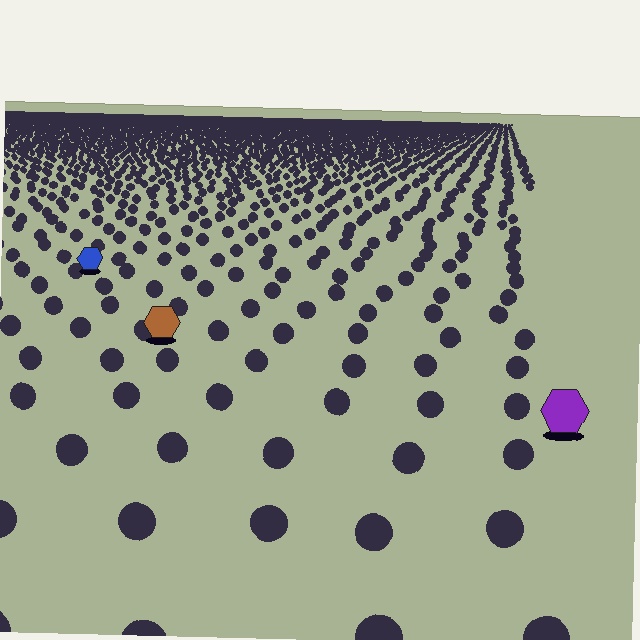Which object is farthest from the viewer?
The blue hexagon is farthest from the viewer. It appears smaller and the ground texture around it is denser.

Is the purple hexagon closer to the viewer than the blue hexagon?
Yes. The purple hexagon is closer — you can tell from the texture gradient: the ground texture is coarser near it.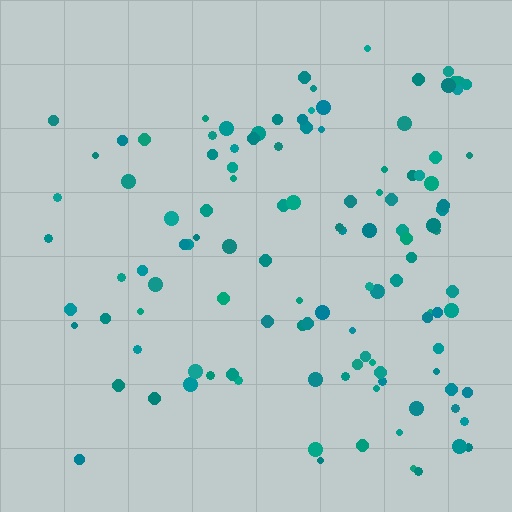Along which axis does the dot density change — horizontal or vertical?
Horizontal.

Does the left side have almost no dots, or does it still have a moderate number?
Still a moderate number, just noticeably fewer than the right.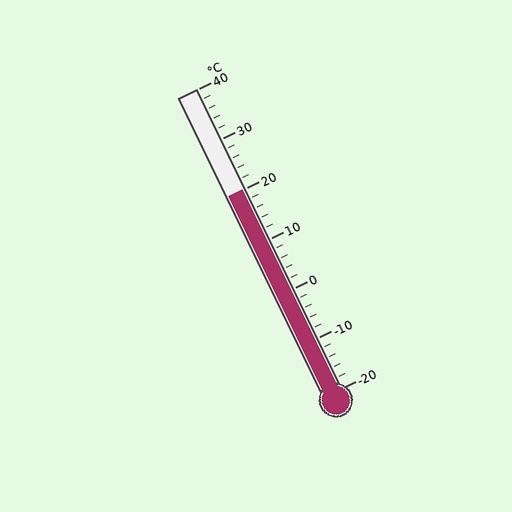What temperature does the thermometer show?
The thermometer shows approximately 20°C.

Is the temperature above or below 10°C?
The temperature is above 10°C.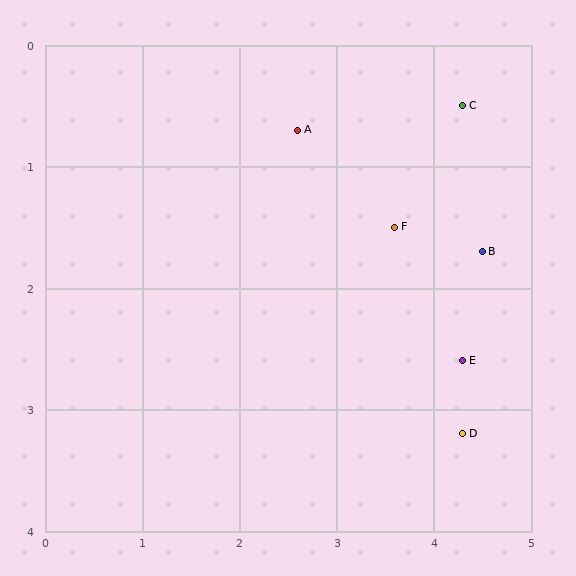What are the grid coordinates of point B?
Point B is at approximately (4.5, 1.7).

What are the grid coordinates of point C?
Point C is at approximately (4.3, 0.5).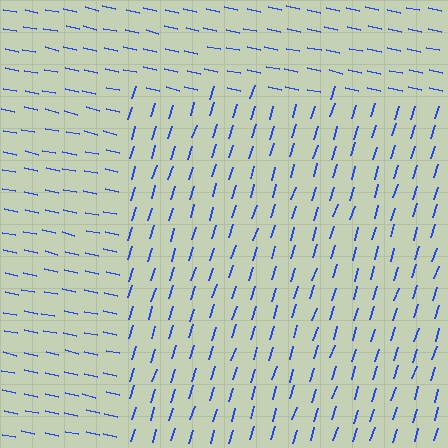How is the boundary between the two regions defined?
The boundary is defined purely by a change in line orientation (approximately 85 degrees difference). All lines are the same color and thickness.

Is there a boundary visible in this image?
Yes, there is a texture boundary formed by a change in line orientation.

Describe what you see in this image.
The image is filled with small blue line segments. A rectangle region in the image has lines oriented differently from the surrounding lines, creating a visible texture boundary.